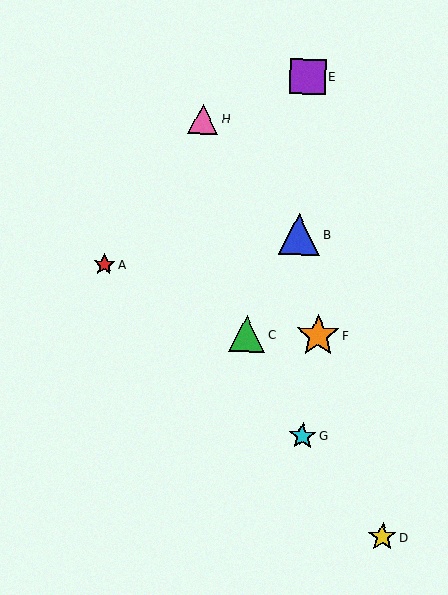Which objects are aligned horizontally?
Objects C, F are aligned horizontally.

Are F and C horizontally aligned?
Yes, both are at y≈335.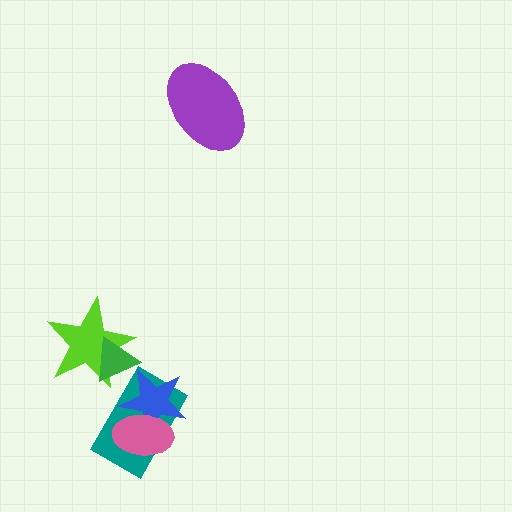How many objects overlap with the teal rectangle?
2 objects overlap with the teal rectangle.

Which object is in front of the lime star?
The green triangle is in front of the lime star.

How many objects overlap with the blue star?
2 objects overlap with the blue star.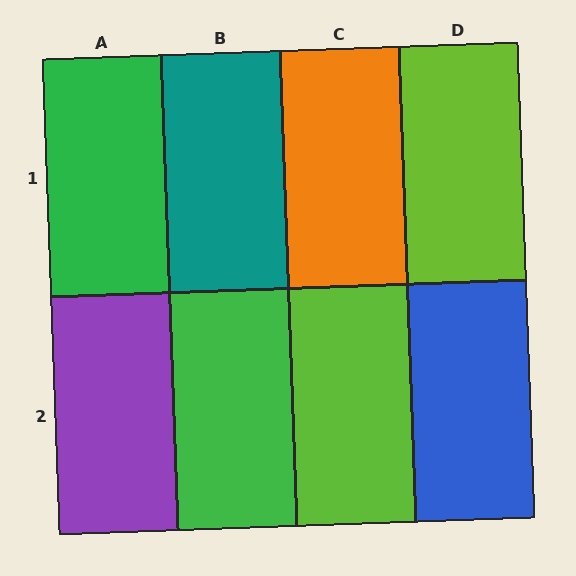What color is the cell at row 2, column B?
Green.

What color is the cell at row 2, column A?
Purple.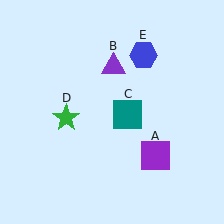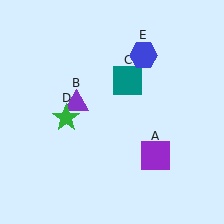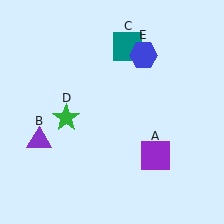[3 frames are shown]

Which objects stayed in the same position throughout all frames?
Purple square (object A) and green star (object D) and blue hexagon (object E) remained stationary.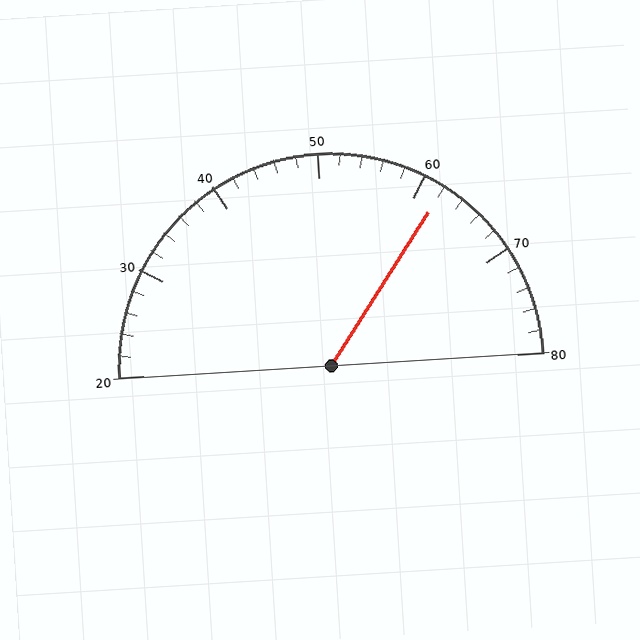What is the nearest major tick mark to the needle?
The nearest major tick mark is 60.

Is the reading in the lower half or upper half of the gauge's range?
The reading is in the upper half of the range (20 to 80).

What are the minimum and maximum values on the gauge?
The gauge ranges from 20 to 80.